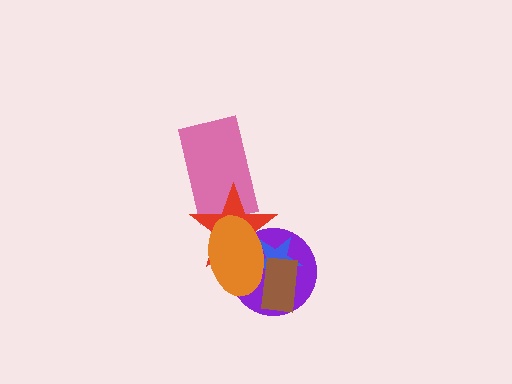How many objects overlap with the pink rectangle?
1 object overlaps with the pink rectangle.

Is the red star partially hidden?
Yes, it is partially covered by another shape.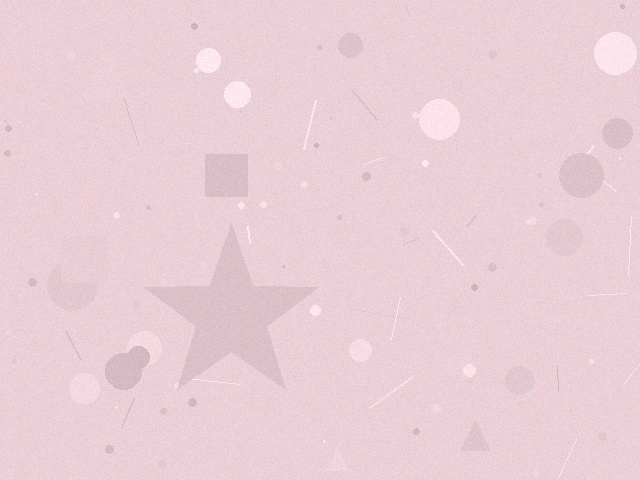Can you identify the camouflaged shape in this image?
The camouflaged shape is a star.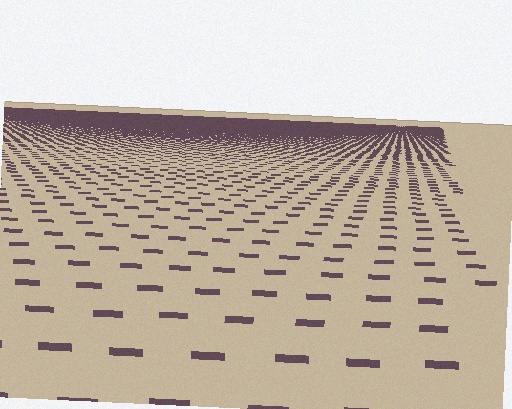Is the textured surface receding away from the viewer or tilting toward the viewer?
The surface is receding away from the viewer. Texture elements get smaller and denser toward the top.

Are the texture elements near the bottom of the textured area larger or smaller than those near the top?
Larger. Near the bottom, elements are closer to the viewer and appear at a bigger on-screen size.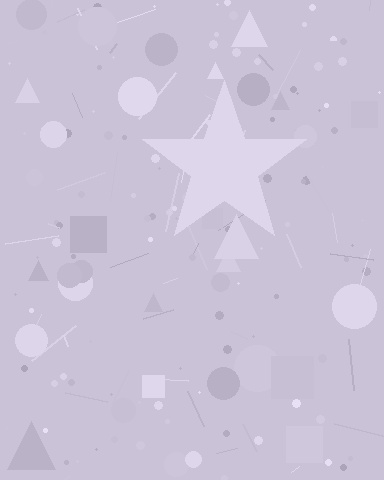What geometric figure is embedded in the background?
A star is embedded in the background.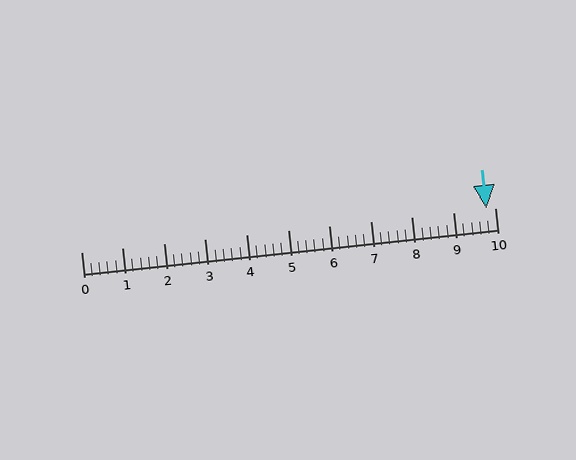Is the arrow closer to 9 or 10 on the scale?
The arrow is closer to 10.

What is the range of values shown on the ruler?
The ruler shows values from 0 to 10.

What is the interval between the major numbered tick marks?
The major tick marks are spaced 1 units apart.